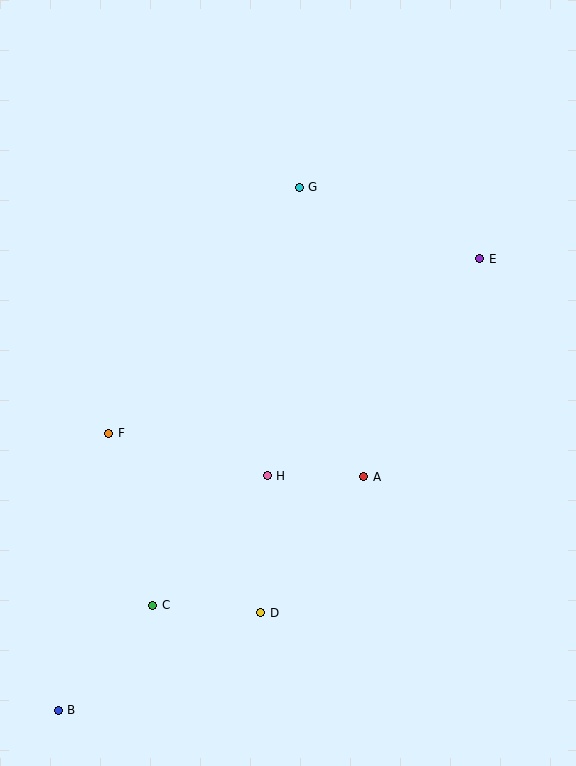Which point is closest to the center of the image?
Point H at (267, 476) is closest to the center.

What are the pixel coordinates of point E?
Point E is at (480, 259).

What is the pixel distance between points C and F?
The distance between C and F is 178 pixels.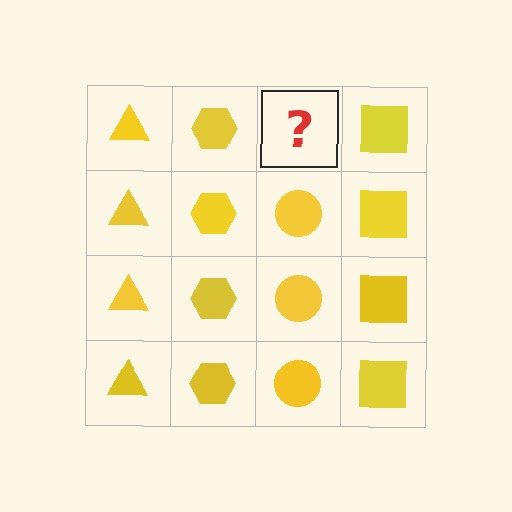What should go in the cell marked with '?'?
The missing cell should contain a yellow circle.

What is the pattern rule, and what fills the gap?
The rule is that each column has a consistent shape. The gap should be filled with a yellow circle.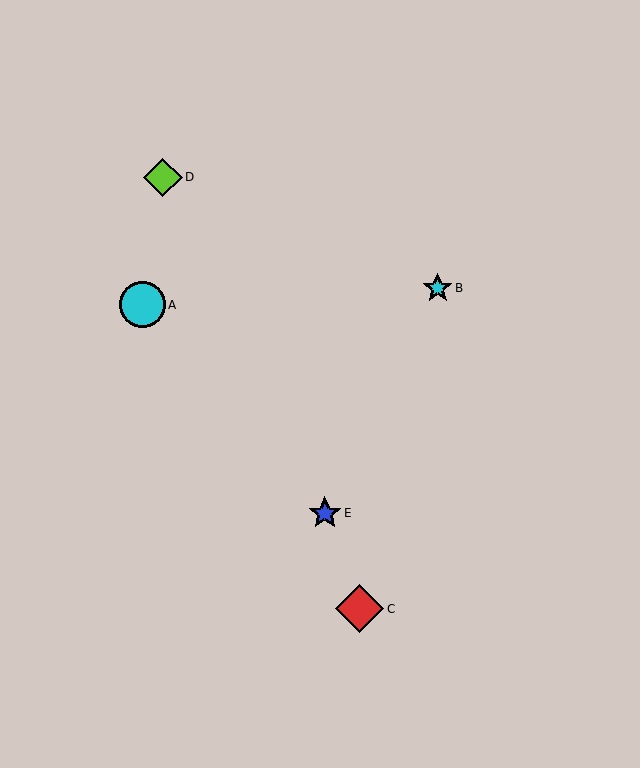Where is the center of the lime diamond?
The center of the lime diamond is at (163, 177).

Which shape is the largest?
The red diamond (labeled C) is the largest.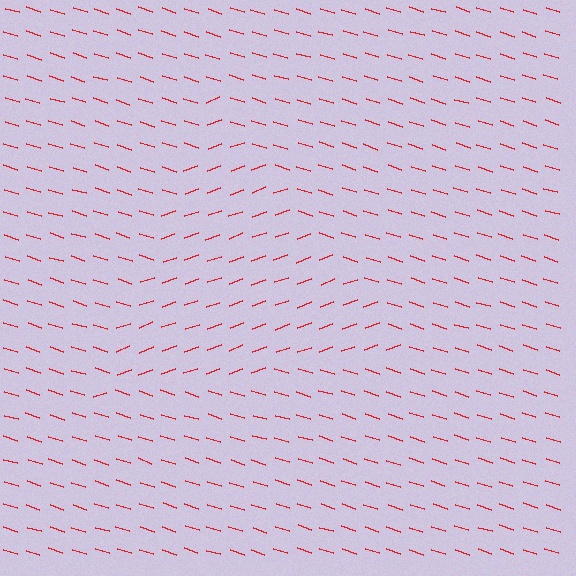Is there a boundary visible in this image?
Yes, there is a texture boundary formed by a change in line orientation.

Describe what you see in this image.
The image is filled with small red line segments. A triangle region in the image has lines oriented differently from the surrounding lines, creating a visible texture boundary.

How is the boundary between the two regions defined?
The boundary is defined purely by a change in line orientation (approximately 37 degrees difference). All lines are the same color and thickness.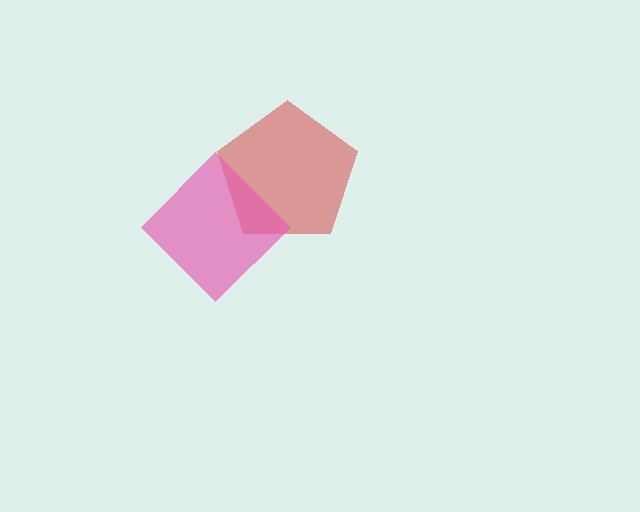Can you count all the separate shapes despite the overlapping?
Yes, there are 2 separate shapes.